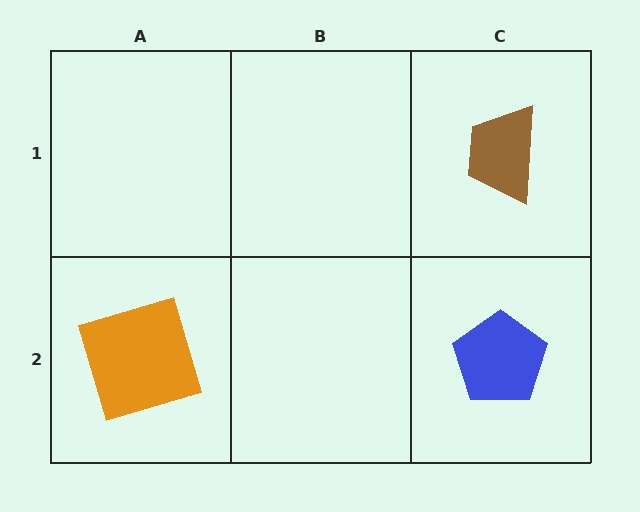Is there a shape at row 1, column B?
No, that cell is empty.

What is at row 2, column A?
An orange square.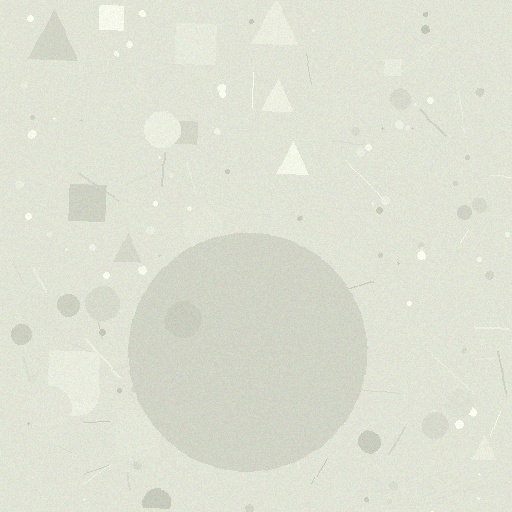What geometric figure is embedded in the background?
A circle is embedded in the background.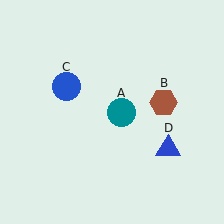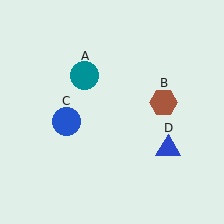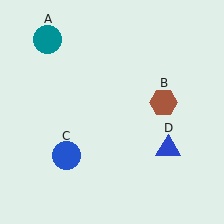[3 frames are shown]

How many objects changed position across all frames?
2 objects changed position: teal circle (object A), blue circle (object C).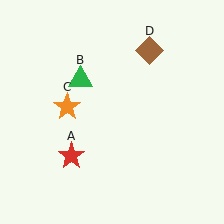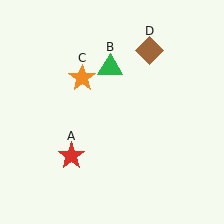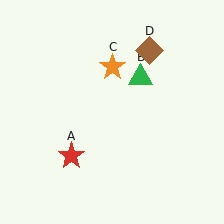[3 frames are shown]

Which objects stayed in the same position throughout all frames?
Red star (object A) and brown diamond (object D) remained stationary.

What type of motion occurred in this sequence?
The green triangle (object B), orange star (object C) rotated clockwise around the center of the scene.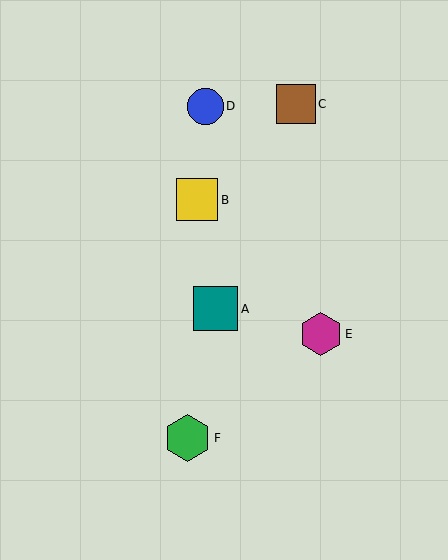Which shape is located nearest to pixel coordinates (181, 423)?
The green hexagon (labeled F) at (187, 438) is nearest to that location.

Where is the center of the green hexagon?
The center of the green hexagon is at (187, 438).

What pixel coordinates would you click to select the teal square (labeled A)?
Click at (216, 309) to select the teal square A.